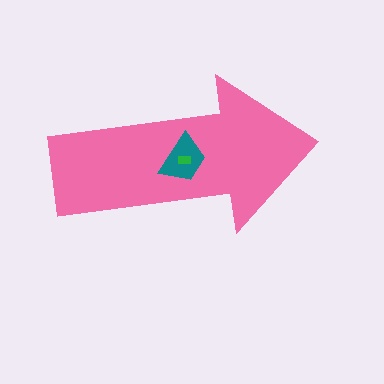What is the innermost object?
The green rectangle.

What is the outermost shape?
The pink arrow.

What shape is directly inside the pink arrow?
The teal trapezoid.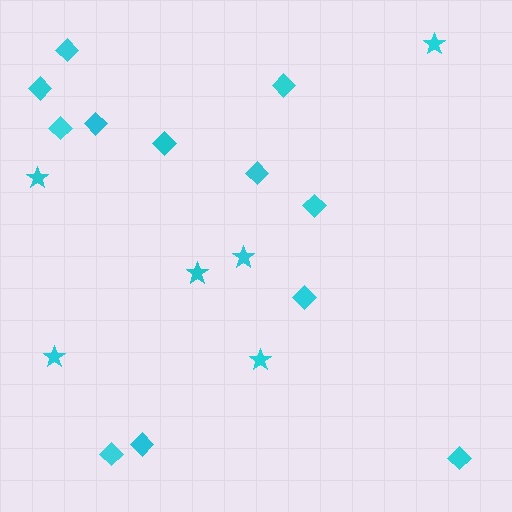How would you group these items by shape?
There are 2 groups: one group of stars (6) and one group of diamonds (12).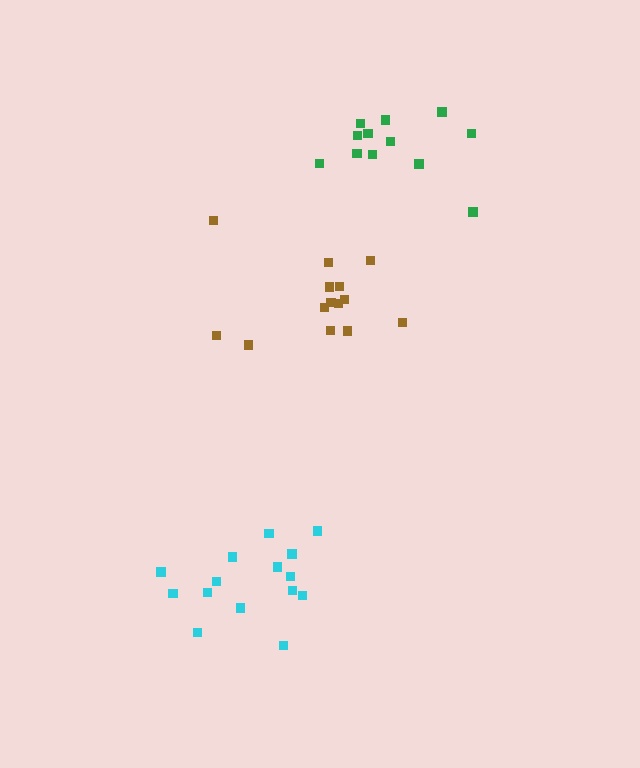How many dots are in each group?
Group 1: 15 dots, Group 2: 14 dots, Group 3: 12 dots (41 total).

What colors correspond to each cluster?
The clusters are colored: cyan, brown, green.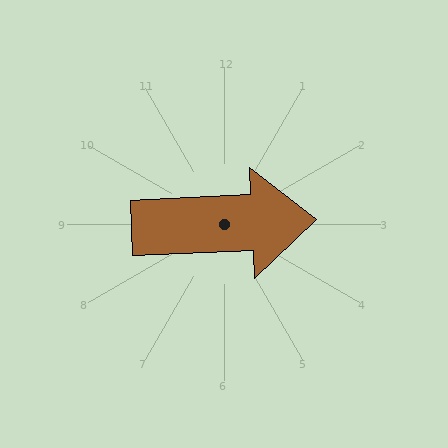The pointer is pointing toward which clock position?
Roughly 3 o'clock.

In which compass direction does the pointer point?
East.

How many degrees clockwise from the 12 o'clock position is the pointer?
Approximately 87 degrees.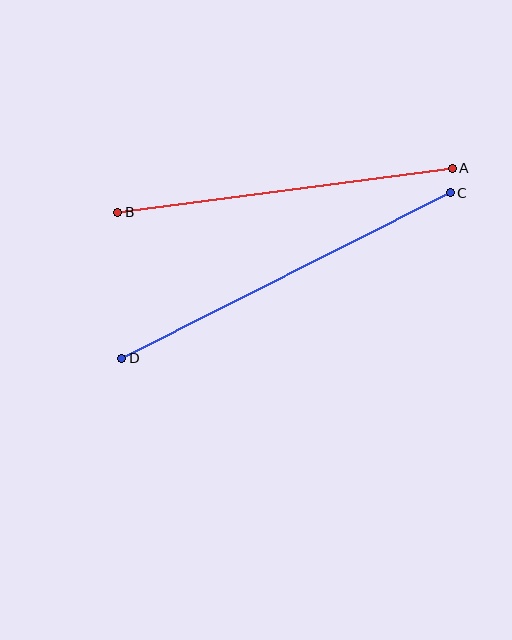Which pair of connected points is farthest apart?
Points C and D are farthest apart.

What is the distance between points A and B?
The distance is approximately 337 pixels.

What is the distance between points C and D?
The distance is approximately 368 pixels.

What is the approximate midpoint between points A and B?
The midpoint is at approximately (285, 190) pixels.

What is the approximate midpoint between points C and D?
The midpoint is at approximately (286, 276) pixels.